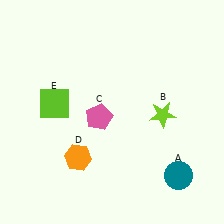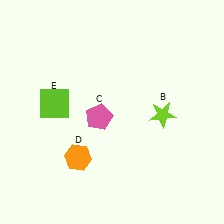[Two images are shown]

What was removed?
The teal circle (A) was removed in Image 2.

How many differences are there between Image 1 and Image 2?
There is 1 difference between the two images.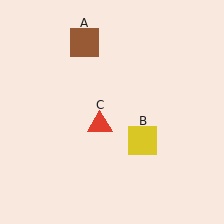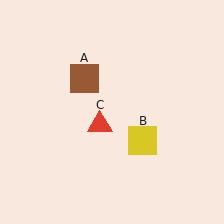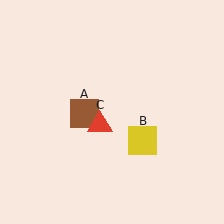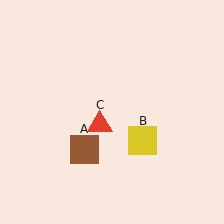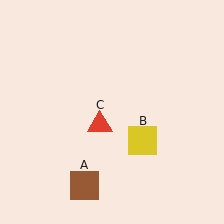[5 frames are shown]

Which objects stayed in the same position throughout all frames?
Yellow square (object B) and red triangle (object C) remained stationary.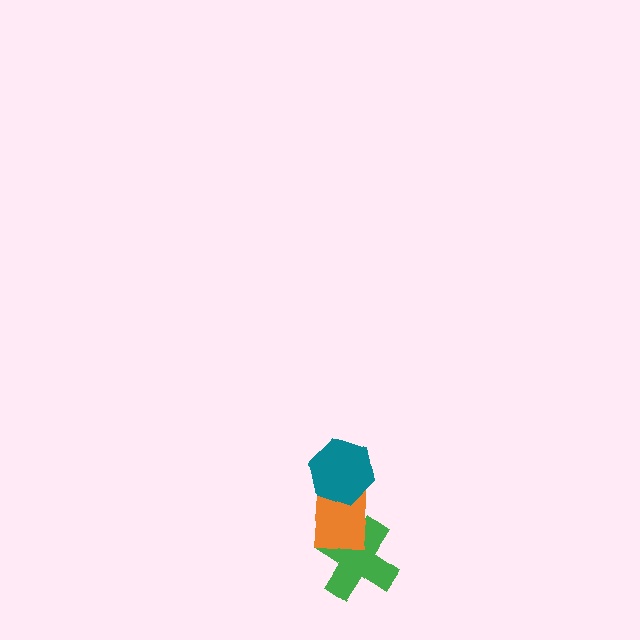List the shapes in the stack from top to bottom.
From top to bottom: the teal hexagon, the orange rectangle, the green cross.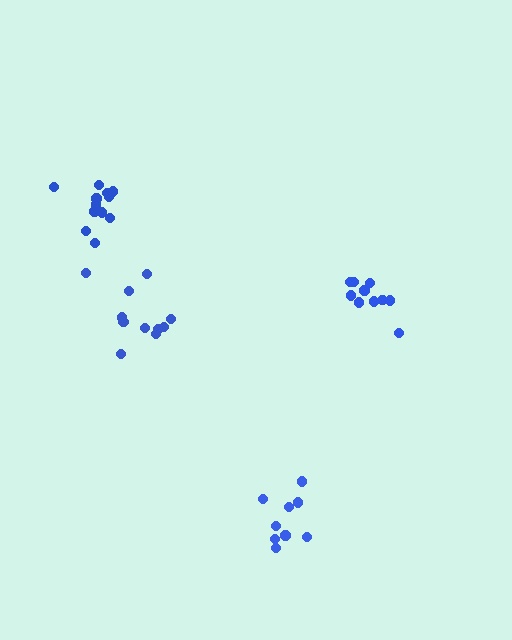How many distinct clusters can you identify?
There are 4 distinct clusters.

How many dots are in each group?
Group 1: 9 dots, Group 2: 12 dots, Group 3: 10 dots, Group 4: 11 dots (42 total).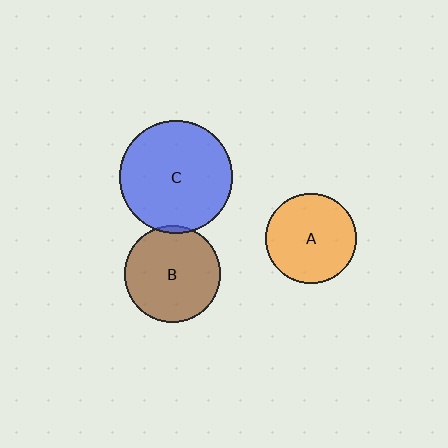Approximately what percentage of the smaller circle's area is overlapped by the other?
Approximately 5%.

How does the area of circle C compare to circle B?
Approximately 1.4 times.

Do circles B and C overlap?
Yes.